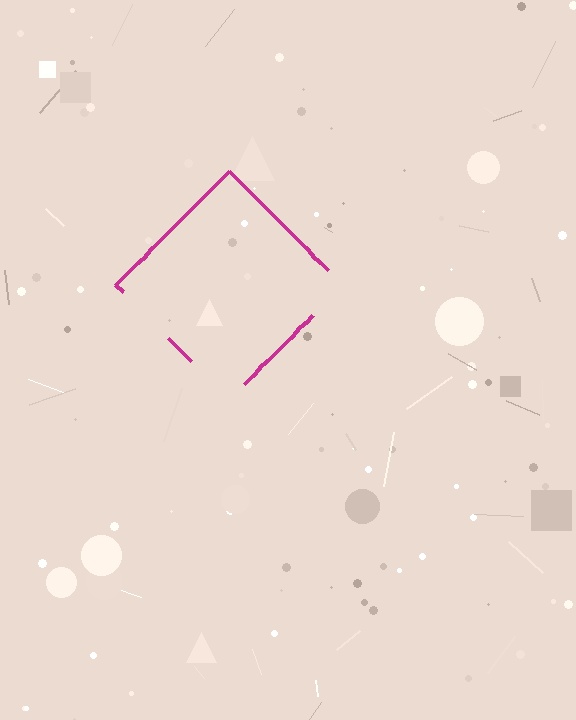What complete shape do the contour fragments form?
The contour fragments form a diamond.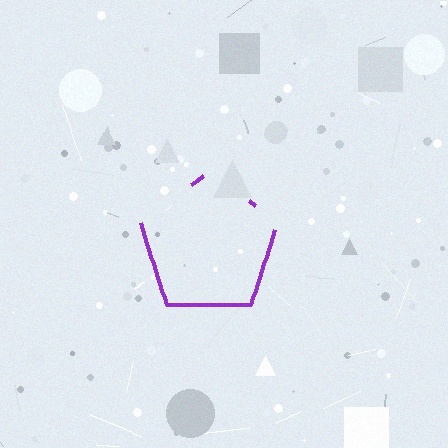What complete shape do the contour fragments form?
The contour fragments form a pentagon.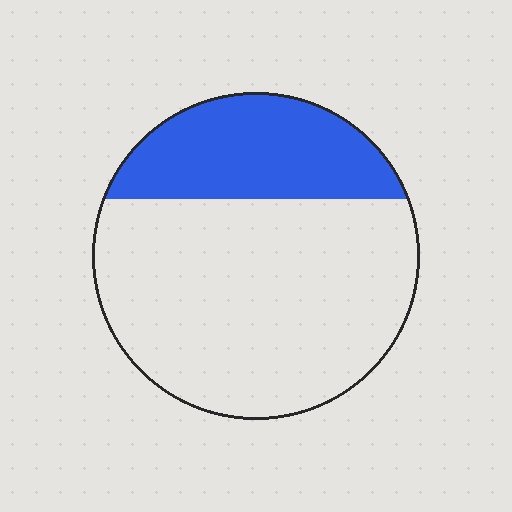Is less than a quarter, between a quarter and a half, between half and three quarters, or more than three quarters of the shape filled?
Between a quarter and a half.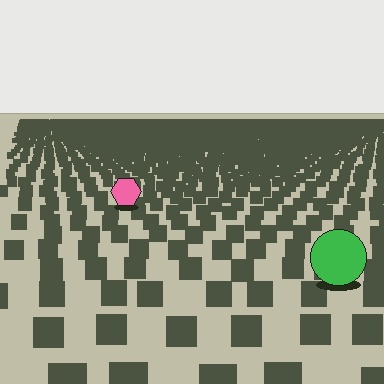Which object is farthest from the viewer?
The pink hexagon is farthest from the viewer. It appears smaller and the ground texture around it is denser.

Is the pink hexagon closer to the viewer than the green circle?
No. The green circle is closer — you can tell from the texture gradient: the ground texture is coarser near it.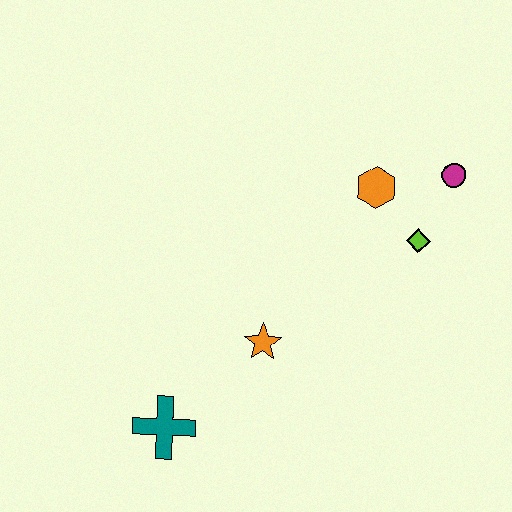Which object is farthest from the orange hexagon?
The teal cross is farthest from the orange hexagon.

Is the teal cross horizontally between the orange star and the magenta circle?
No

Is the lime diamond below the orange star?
No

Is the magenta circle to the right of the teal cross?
Yes